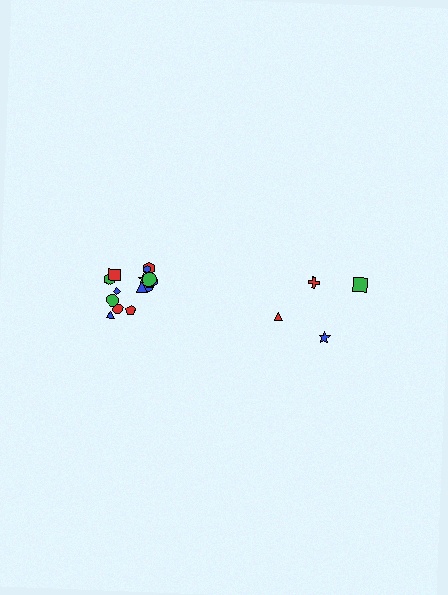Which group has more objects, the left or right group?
The left group.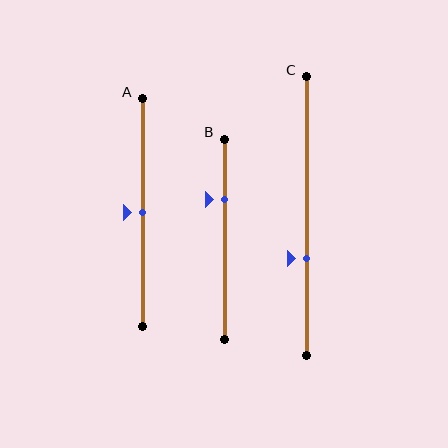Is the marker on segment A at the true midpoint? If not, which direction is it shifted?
Yes, the marker on segment A is at the true midpoint.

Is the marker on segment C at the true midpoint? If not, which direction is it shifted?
No, the marker on segment C is shifted downward by about 15% of the segment length.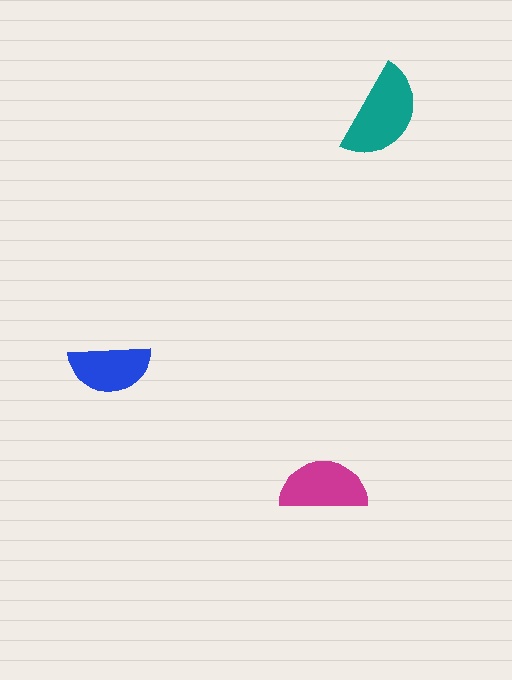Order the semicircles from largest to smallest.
the teal one, the magenta one, the blue one.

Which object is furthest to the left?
The blue semicircle is leftmost.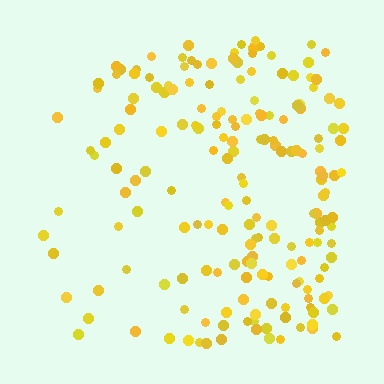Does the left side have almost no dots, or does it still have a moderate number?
Still a moderate number, just noticeably fewer than the right.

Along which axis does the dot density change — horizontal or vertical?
Horizontal.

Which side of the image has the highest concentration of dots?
The right.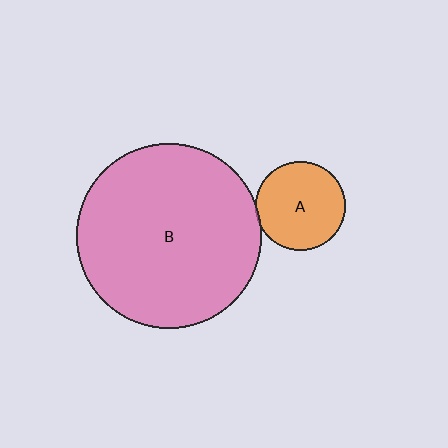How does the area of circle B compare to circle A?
Approximately 4.2 times.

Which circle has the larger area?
Circle B (pink).